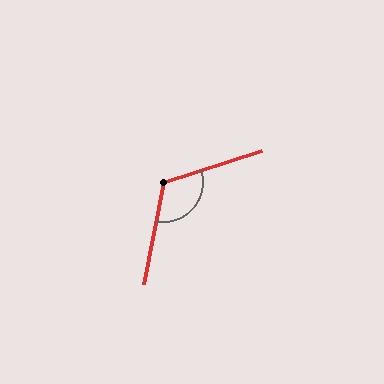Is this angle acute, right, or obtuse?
It is obtuse.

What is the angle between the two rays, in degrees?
Approximately 119 degrees.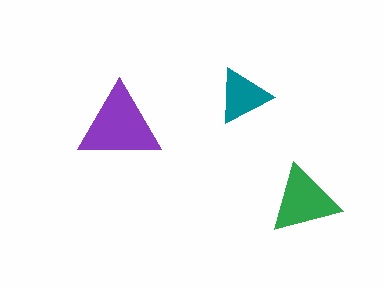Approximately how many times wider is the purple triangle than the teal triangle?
About 1.5 times wider.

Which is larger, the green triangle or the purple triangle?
The purple one.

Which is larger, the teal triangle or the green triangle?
The green one.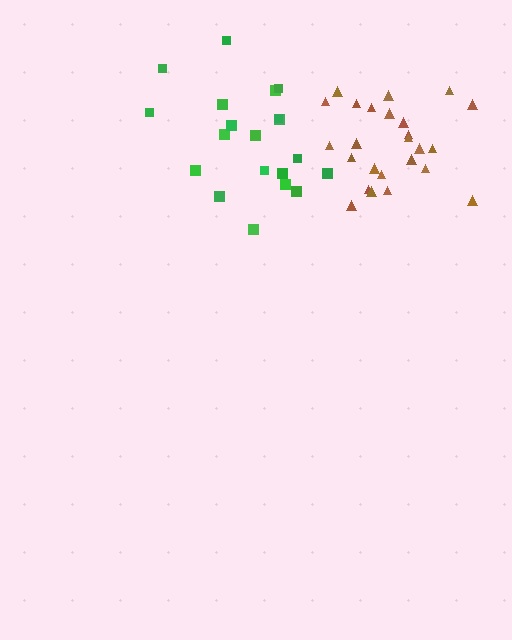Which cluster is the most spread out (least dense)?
Green.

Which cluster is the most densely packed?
Brown.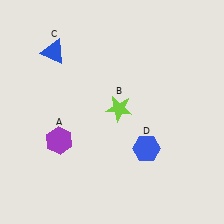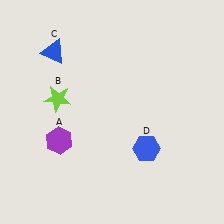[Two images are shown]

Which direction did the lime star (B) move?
The lime star (B) moved left.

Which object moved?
The lime star (B) moved left.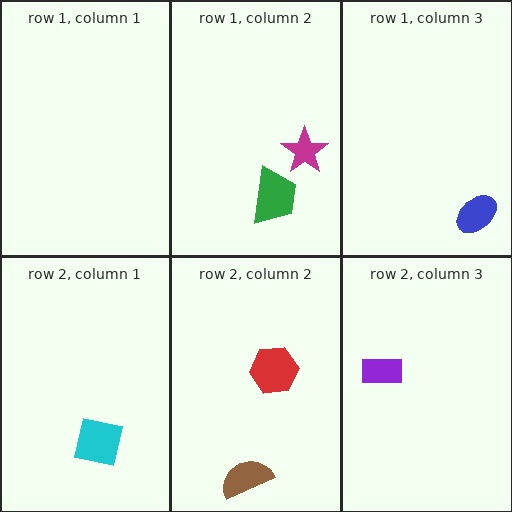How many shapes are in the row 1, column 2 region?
2.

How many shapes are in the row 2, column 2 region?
2.